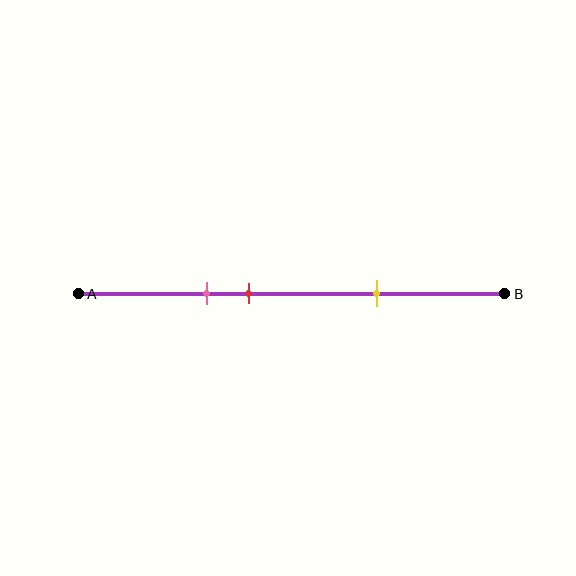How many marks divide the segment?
There are 3 marks dividing the segment.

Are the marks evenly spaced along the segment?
No, the marks are not evenly spaced.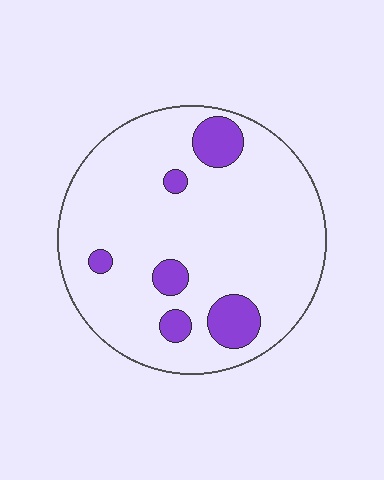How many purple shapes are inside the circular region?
6.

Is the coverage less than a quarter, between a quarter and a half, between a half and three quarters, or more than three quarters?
Less than a quarter.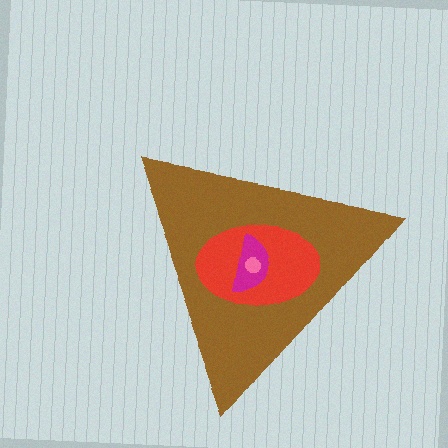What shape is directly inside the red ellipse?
The magenta semicircle.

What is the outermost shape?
The brown triangle.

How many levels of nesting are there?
4.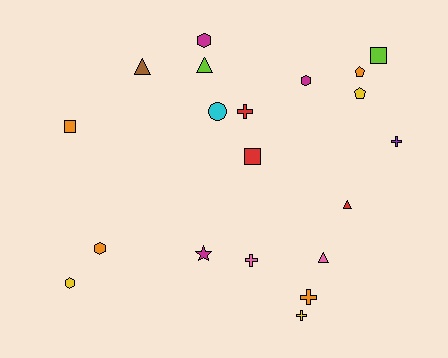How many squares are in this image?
There are 3 squares.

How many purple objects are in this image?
There is 1 purple object.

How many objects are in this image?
There are 20 objects.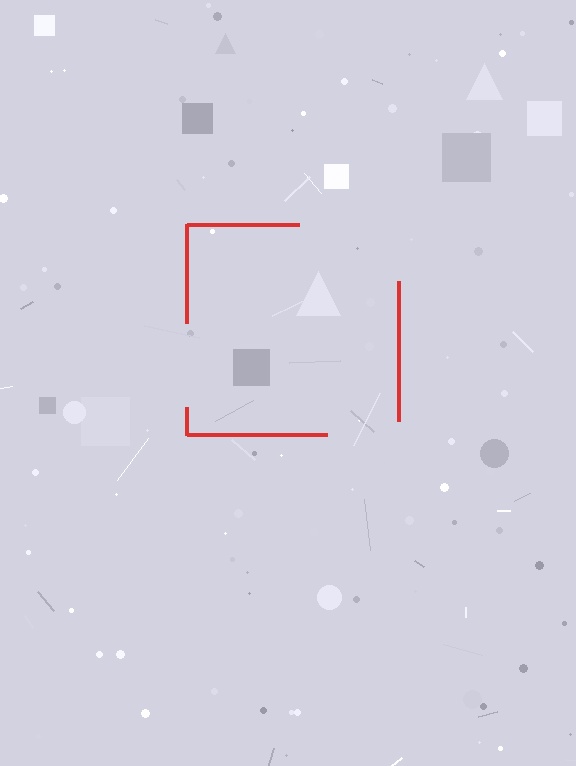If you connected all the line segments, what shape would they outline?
They would outline a square.